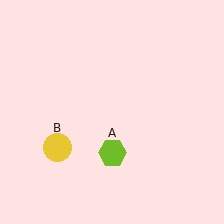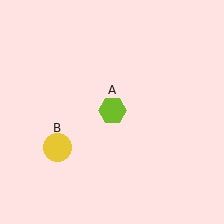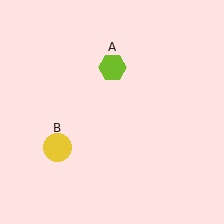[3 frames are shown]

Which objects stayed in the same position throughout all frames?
Yellow circle (object B) remained stationary.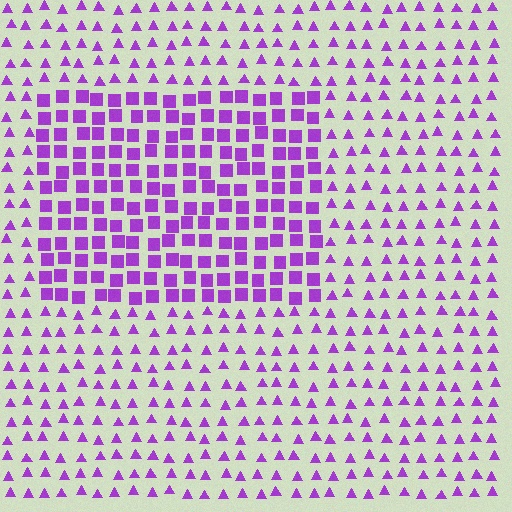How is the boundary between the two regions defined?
The boundary is defined by a change in element shape: squares inside vs. triangles outside. All elements share the same color and spacing.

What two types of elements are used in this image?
The image uses squares inside the rectangle region and triangles outside it.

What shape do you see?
I see a rectangle.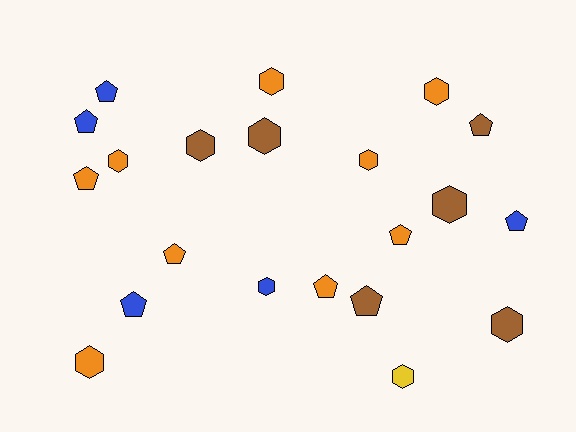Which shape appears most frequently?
Hexagon, with 11 objects.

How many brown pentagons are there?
There are 2 brown pentagons.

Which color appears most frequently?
Orange, with 9 objects.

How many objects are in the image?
There are 21 objects.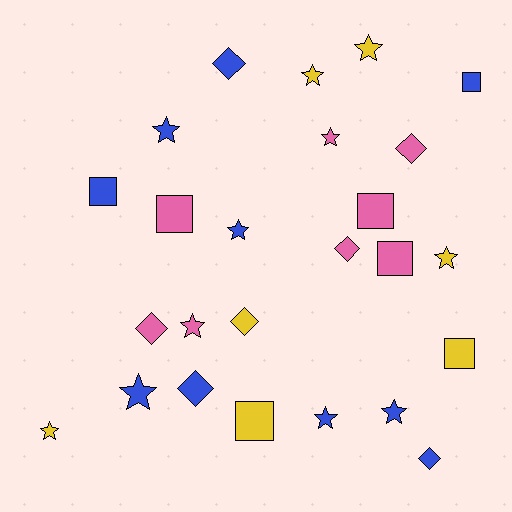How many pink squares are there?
There are 3 pink squares.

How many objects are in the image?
There are 25 objects.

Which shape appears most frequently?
Star, with 11 objects.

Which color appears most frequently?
Blue, with 10 objects.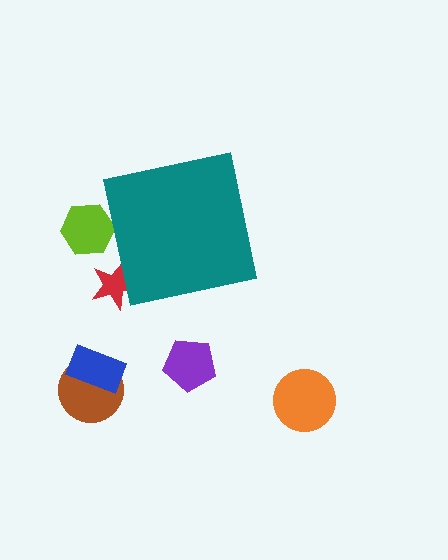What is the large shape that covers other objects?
A teal square.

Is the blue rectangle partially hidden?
No, the blue rectangle is fully visible.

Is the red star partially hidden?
Yes, the red star is partially hidden behind the teal square.